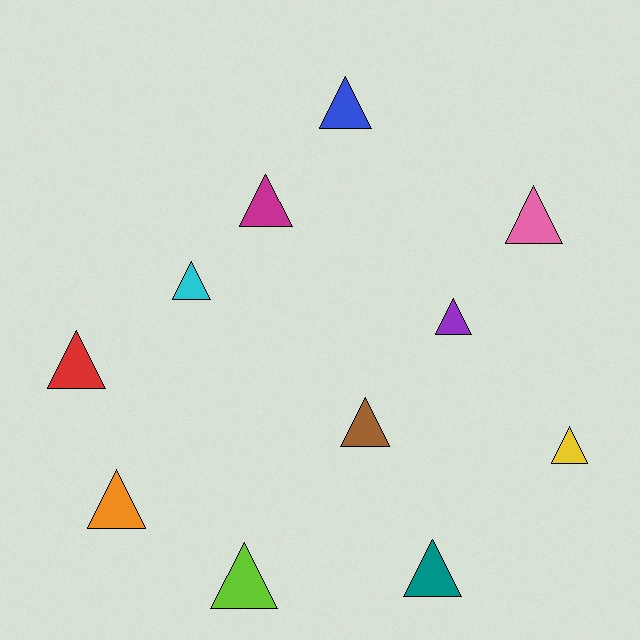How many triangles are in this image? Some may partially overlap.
There are 11 triangles.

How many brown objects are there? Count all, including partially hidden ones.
There is 1 brown object.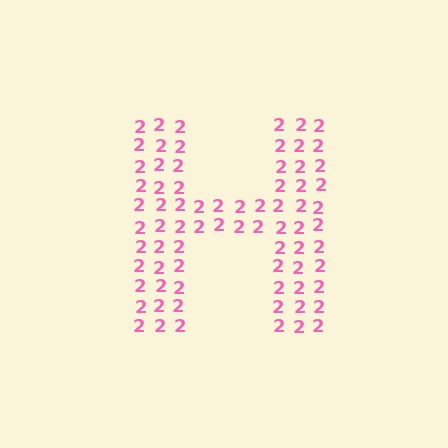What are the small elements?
The small elements are digit 2's.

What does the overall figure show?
The overall figure shows the letter H.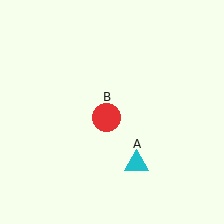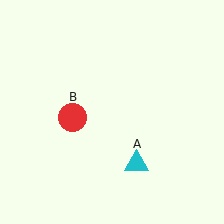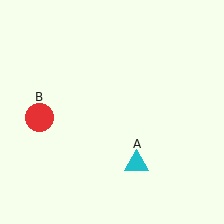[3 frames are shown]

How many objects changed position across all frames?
1 object changed position: red circle (object B).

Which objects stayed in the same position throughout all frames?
Cyan triangle (object A) remained stationary.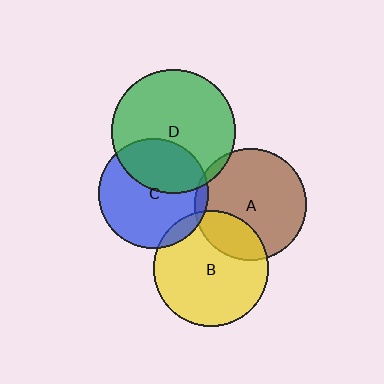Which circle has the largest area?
Circle D (green).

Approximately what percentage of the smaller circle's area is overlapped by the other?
Approximately 5%.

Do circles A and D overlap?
Yes.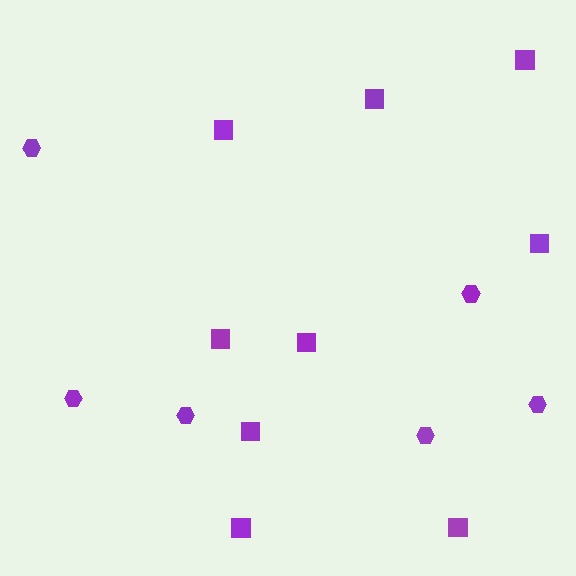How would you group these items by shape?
There are 2 groups: one group of hexagons (6) and one group of squares (9).